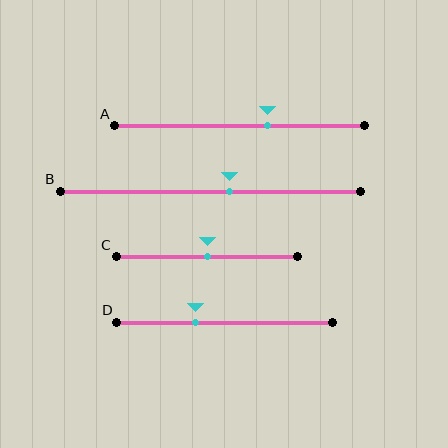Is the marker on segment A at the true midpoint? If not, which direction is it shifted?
No, the marker on segment A is shifted to the right by about 11% of the segment length.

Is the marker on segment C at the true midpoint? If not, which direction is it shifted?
Yes, the marker on segment C is at the true midpoint.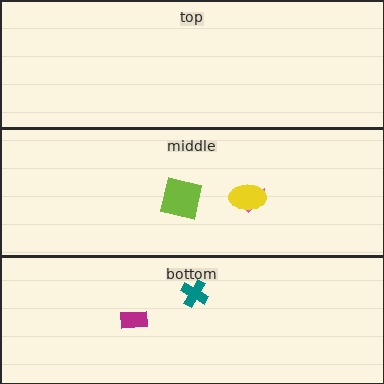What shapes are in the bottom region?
The teal cross, the magenta rectangle.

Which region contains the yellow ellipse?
The middle region.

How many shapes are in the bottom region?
2.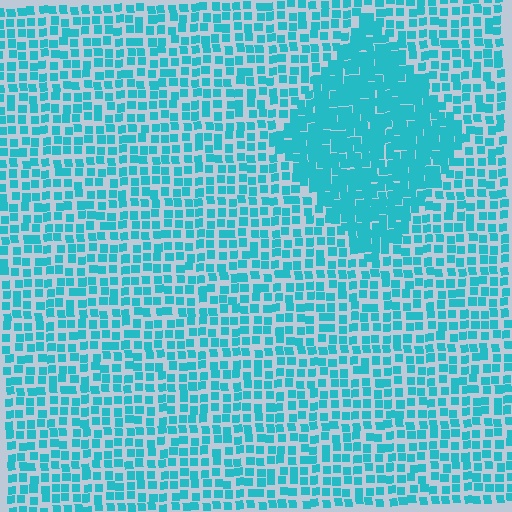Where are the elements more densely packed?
The elements are more densely packed inside the diamond boundary.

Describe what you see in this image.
The image contains small cyan elements arranged at two different densities. A diamond-shaped region is visible where the elements are more densely packed than the surrounding area.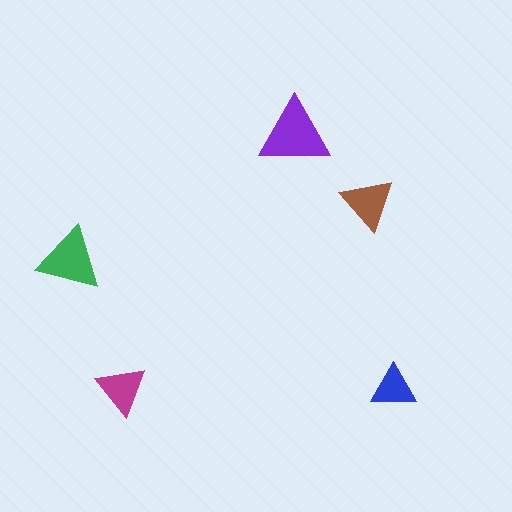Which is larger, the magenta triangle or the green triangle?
The green one.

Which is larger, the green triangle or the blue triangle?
The green one.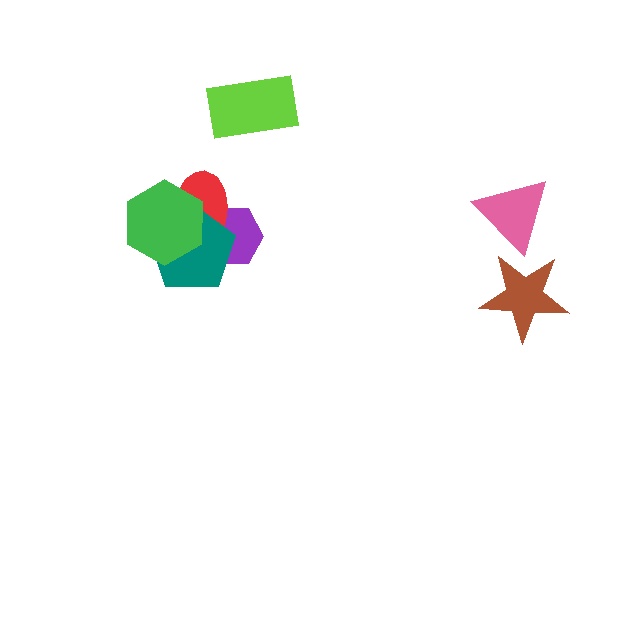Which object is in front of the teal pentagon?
The green hexagon is in front of the teal pentagon.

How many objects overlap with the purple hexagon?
2 objects overlap with the purple hexagon.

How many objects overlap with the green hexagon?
2 objects overlap with the green hexagon.